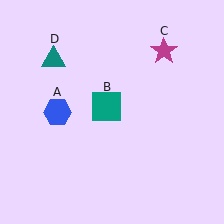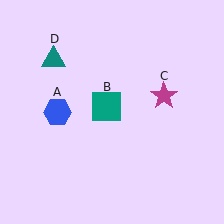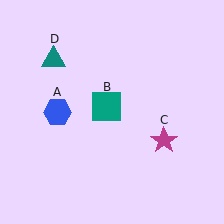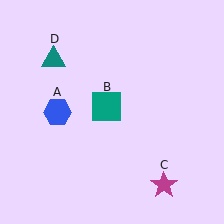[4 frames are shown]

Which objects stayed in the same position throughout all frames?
Blue hexagon (object A) and teal square (object B) and teal triangle (object D) remained stationary.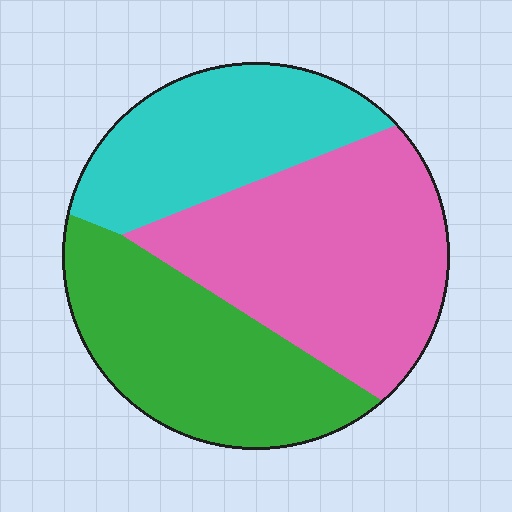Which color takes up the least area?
Cyan, at roughly 25%.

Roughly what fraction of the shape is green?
Green takes up between a sixth and a third of the shape.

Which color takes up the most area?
Pink, at roughly 40%.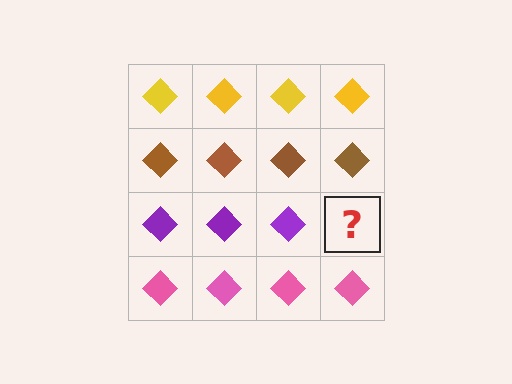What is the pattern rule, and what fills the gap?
The rule is that each row has a consistent color. The gap should be filled with a purple diamond.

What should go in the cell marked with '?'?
The missing cell should contain a purple diamond.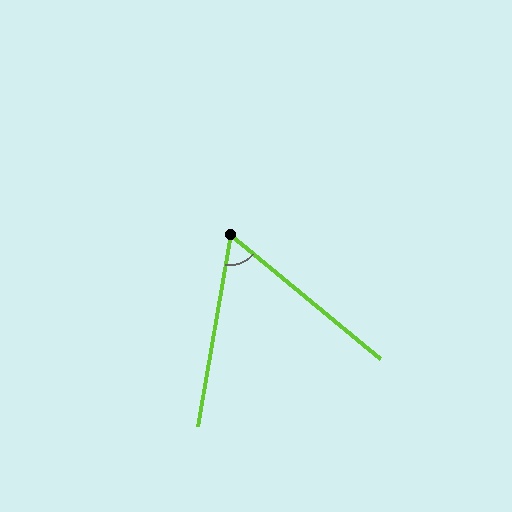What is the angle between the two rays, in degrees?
Approximately 60 degrees.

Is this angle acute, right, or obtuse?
It is acute.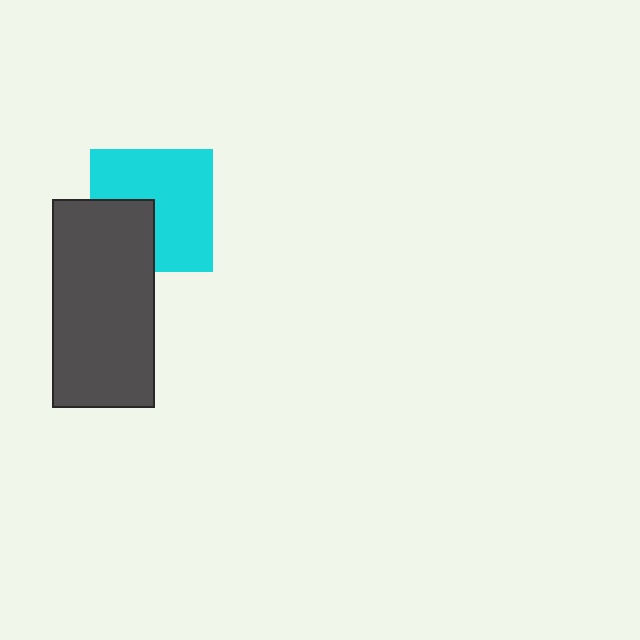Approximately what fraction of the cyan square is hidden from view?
Roughly 31% of the cyan square is hidden behind the dark gray rectangle.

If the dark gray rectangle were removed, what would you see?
You would see the complete cyan square.